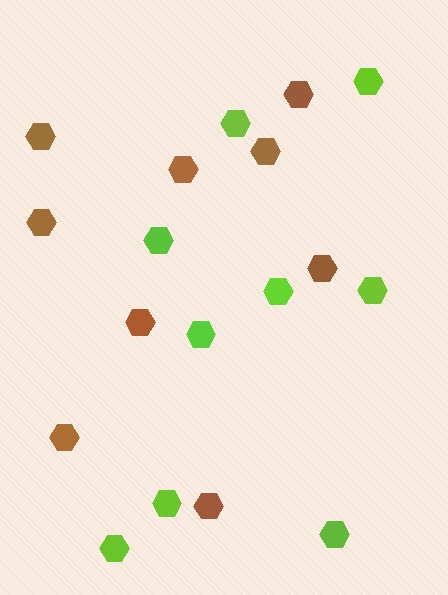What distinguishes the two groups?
There are 2 groups: one group of brown hexagons (9) and one group of lime hexagons (9).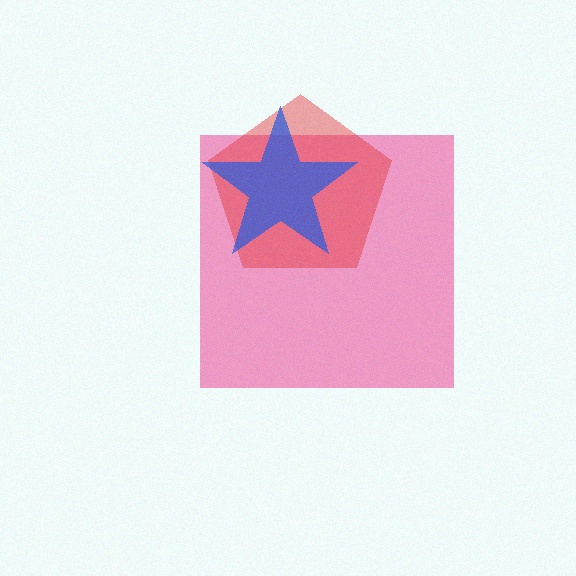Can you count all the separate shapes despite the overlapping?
Yes, there are 3 separate shapes.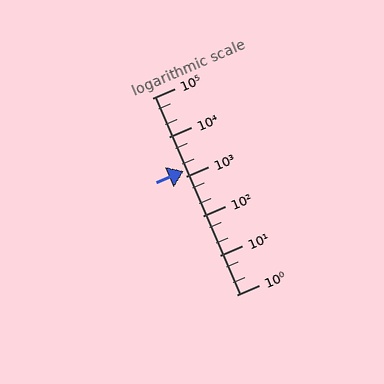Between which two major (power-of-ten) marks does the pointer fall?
The pointer is between 1000 and 10000.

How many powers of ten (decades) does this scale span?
The scale spans 5 decades, from 1 to 100000.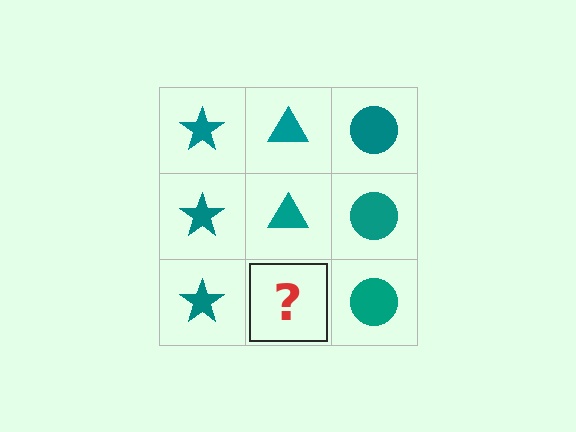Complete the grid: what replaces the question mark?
The question mark should be replaced with a teal triangle.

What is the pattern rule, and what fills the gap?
The rule is that each column has a consistent shape. The gap should be filled with a teal triangle.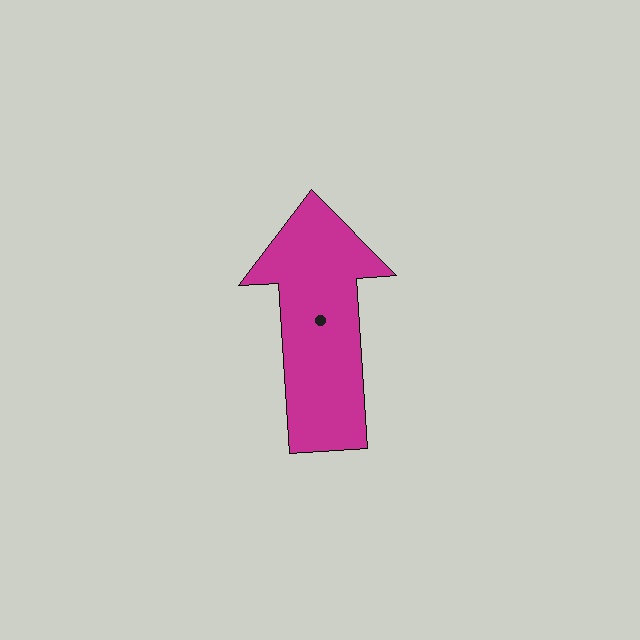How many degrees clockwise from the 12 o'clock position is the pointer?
Approximately 356 degrees.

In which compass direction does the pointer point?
North.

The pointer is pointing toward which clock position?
Roughly 12 o'clock.